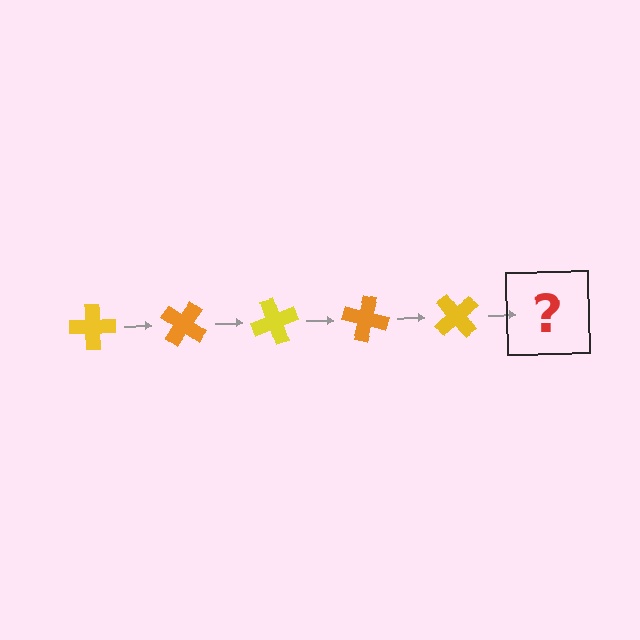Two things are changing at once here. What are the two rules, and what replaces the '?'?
The two rules are that it rotates 35 degrees each step and the color cycles through yellow and orange. The '?' should be an orange cross, rotated 175 degrees from the start.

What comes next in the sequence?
The next element should be an orange cross, rotated 175 degrees from the start.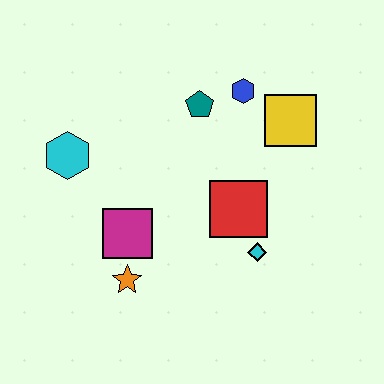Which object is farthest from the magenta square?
The yellow square is farthest from the magenta square.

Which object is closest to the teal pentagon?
The blue hexagon is closest to the teal pentagon.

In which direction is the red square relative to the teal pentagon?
The red square is below the teal pentagon.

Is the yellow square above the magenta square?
Yes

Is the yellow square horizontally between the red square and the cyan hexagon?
No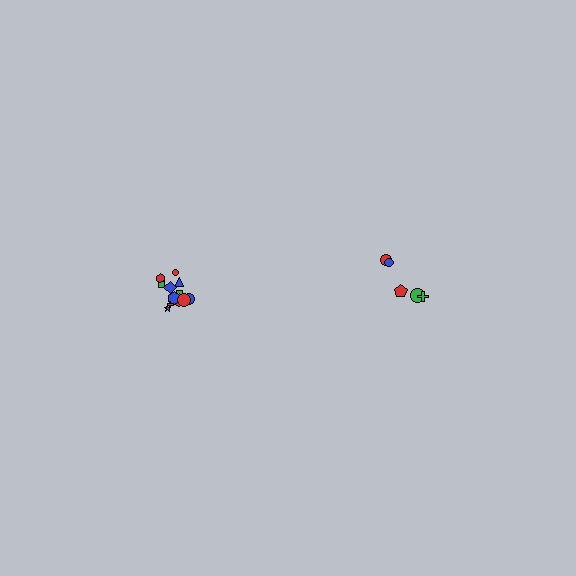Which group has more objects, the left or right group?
The left group.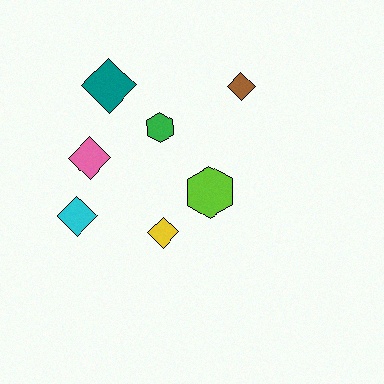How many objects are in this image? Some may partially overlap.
There are 7 objects.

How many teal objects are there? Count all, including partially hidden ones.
There is 1 teal object.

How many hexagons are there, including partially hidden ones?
There are 2 hexagons.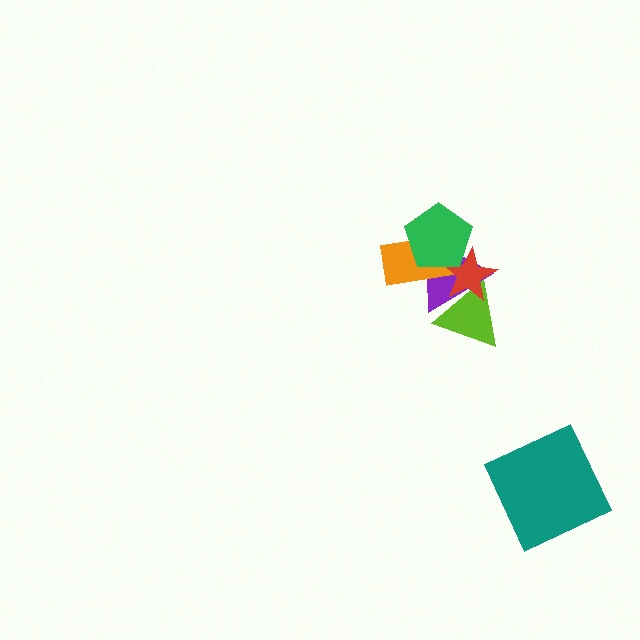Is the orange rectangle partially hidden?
Yes, it is partially covered by another shape.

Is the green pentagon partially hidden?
No, no other shape covers it.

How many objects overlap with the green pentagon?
3 objects overlap with the green pentagon.